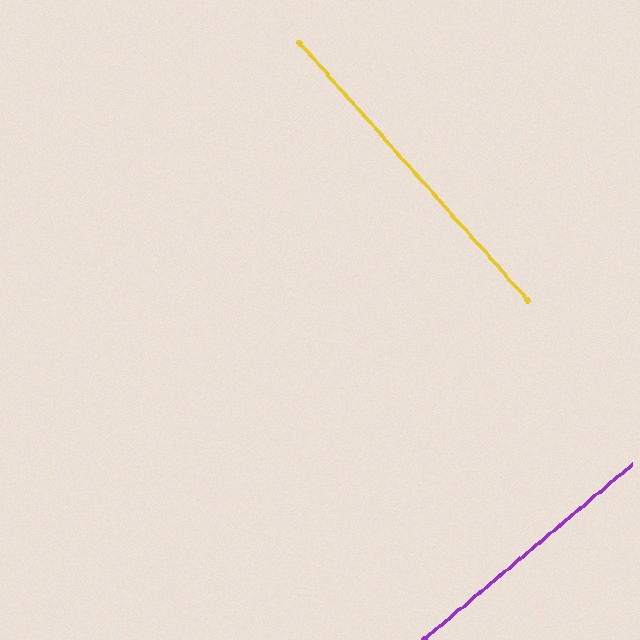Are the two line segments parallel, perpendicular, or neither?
Perpendicular — they meet at approximately 88°.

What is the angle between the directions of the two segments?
Approximately 88 degrees.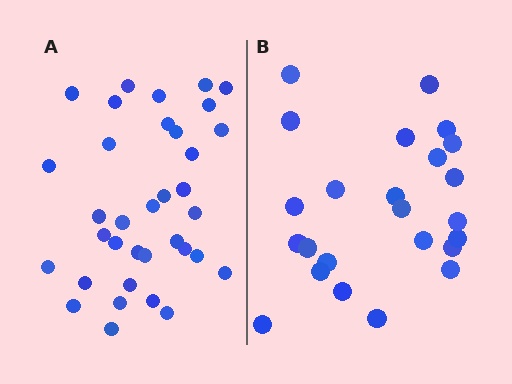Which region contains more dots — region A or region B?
Region A (the left region) has more dots.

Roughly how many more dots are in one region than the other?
Region A has roughly 12 or so more dots than region B.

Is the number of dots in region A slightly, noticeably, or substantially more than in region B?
Region A has substantially more. The ratio is roughly 1.5 to 1.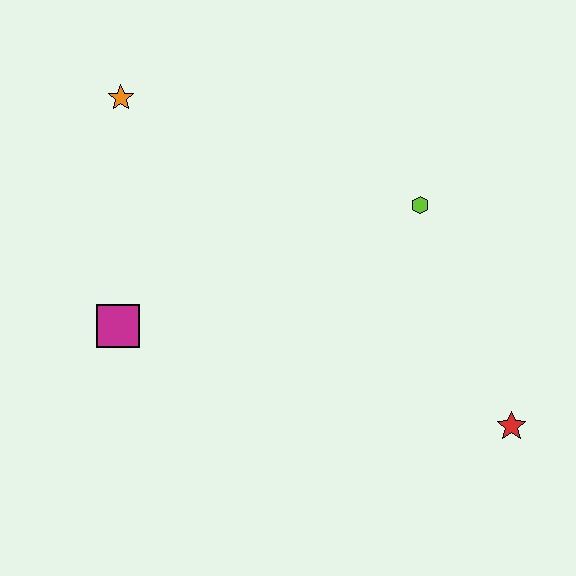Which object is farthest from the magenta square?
The red star is farthest from the magenta square.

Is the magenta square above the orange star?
No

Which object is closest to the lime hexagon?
The red star is closest to the lime hexagon.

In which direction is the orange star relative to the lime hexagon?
The orange star is to the left of the lime hexagon.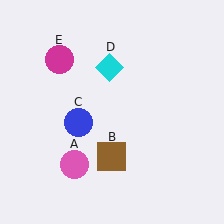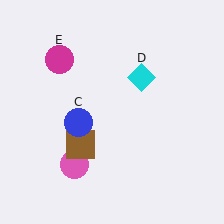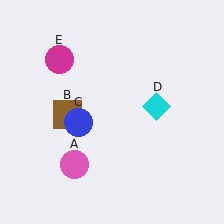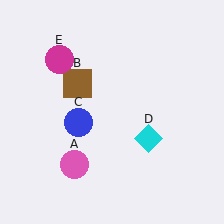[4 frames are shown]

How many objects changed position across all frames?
2 objects changed position: brown square (object B), cyan diamond (object D).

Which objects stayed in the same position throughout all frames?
Pink circle (object A) and blue circle (object C) and magenta circle (object E) remained stationary.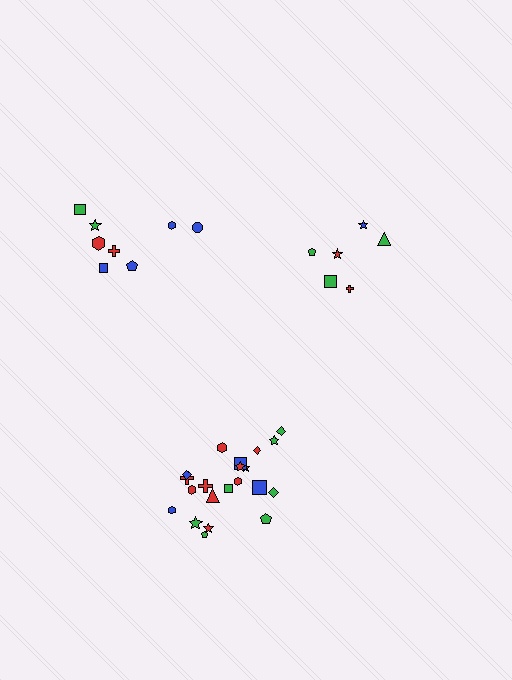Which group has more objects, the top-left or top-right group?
The top-left group.